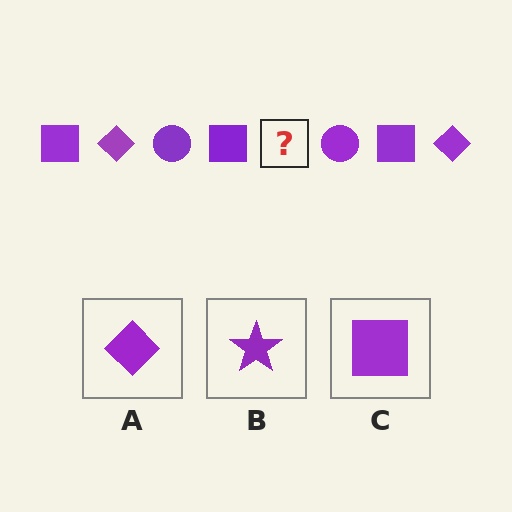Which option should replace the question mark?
Option A.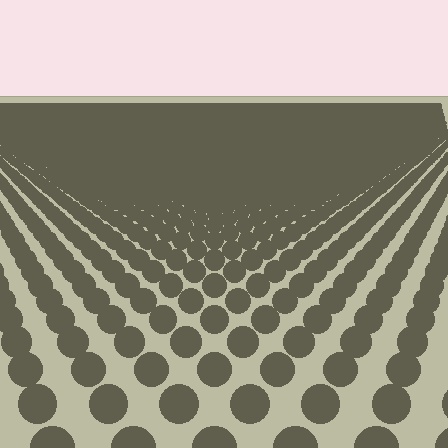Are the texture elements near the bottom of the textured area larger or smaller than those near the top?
Larger. Near the bottom, elements are closer to the viewer and appear at a bigger on-screen size.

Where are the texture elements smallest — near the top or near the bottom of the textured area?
Near the top.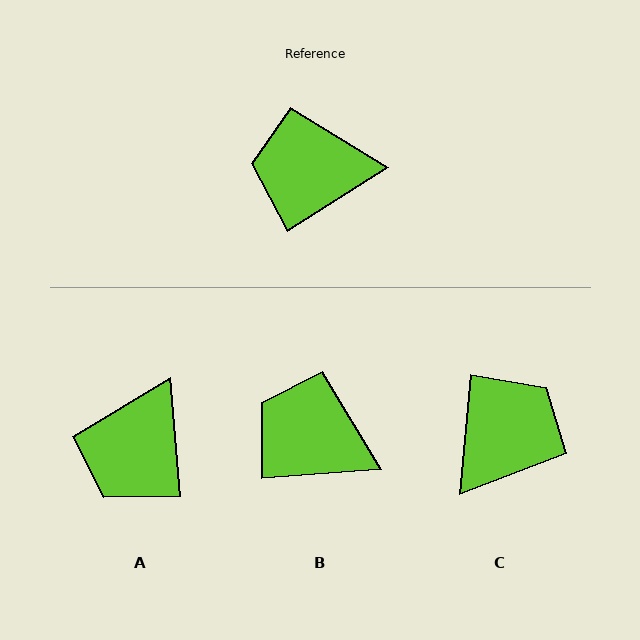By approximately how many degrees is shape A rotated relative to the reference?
Approximately 62 degrees counter-clockwise.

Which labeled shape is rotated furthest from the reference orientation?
C, about 128 degrees away.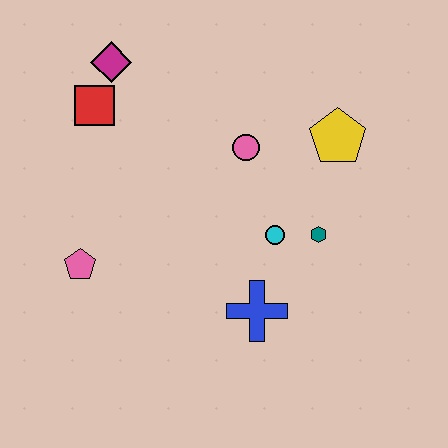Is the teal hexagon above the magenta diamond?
No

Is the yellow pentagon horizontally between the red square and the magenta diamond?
No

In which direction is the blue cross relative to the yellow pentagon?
The blue cross is below the yellow pentagon.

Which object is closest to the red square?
The magenta diamond is closest to the red square.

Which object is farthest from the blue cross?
The magenta diamond is farthest from the blue cross.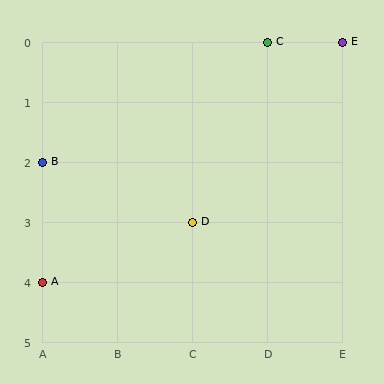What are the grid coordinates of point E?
Point E is at grid coordinates (E, 0).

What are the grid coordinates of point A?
Point A is at grid coordinates (A, 4).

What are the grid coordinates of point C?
Point C is at grid coordinates (D, 0).